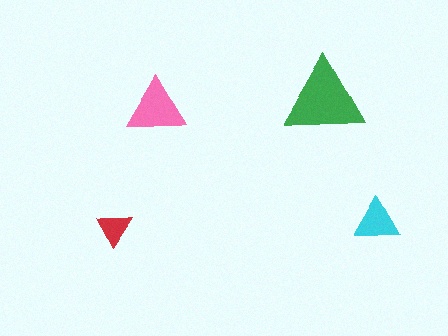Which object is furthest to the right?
The cyan triangle is rightmost.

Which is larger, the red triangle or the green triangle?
The green one.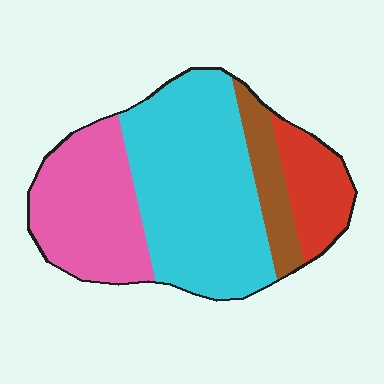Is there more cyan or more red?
Cyan.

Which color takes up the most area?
Cyan, at roughly 50%.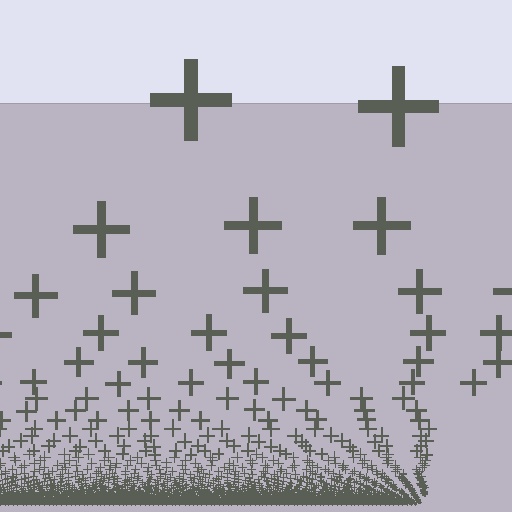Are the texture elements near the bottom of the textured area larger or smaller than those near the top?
Smaller. The gradient is inverted — elements near the bottom are smaller and denser.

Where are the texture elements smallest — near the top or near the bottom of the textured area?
Near the bottom.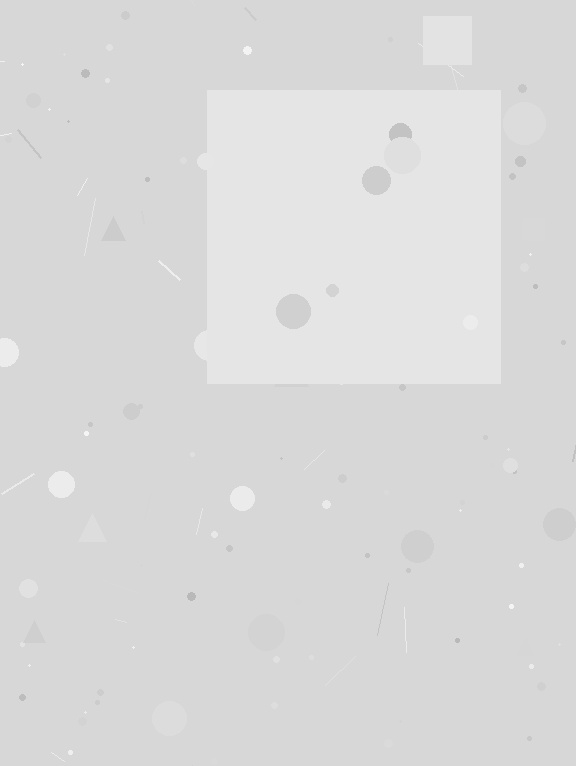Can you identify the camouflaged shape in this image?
The camouflaged shape is a square.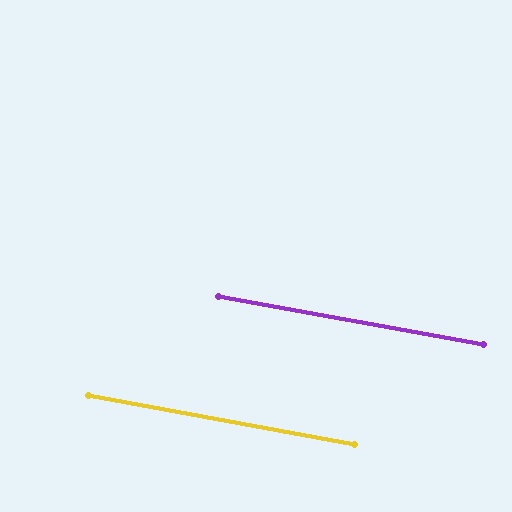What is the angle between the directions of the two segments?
Approximately 0 degrees.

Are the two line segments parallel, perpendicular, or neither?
Parallel — their directions differ by only 0.3°.